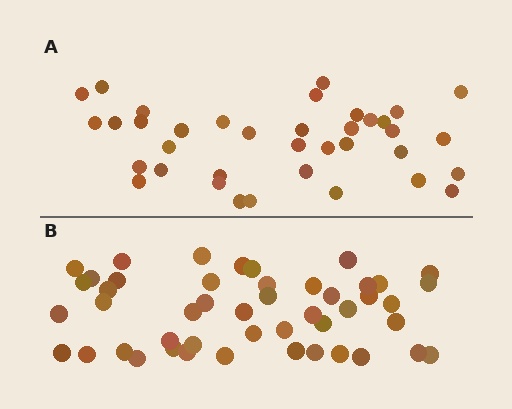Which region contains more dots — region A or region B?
Region B (the bottom region) has more dots.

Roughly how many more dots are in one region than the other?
Region B has roughly 10 or so more dots than region A.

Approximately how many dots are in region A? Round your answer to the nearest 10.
About 40 dots. (The exact count is 37, which rounds to 40.)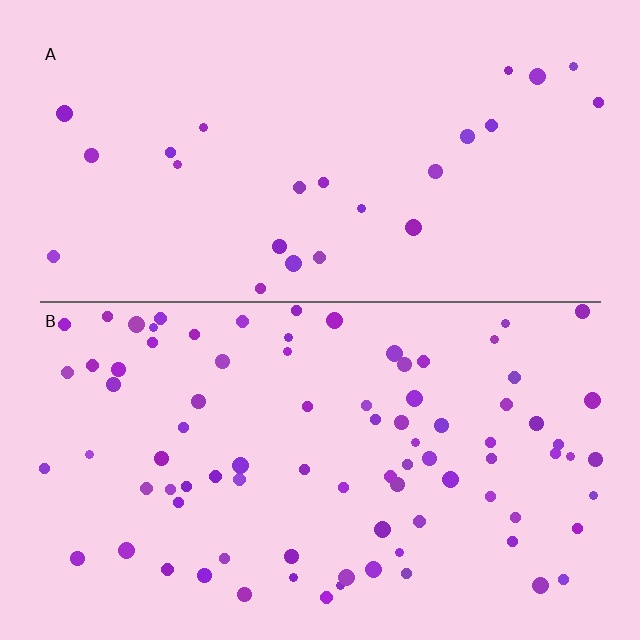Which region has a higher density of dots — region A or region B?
B (the bottom).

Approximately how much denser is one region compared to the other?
Approximately 3.4× — region B over region A.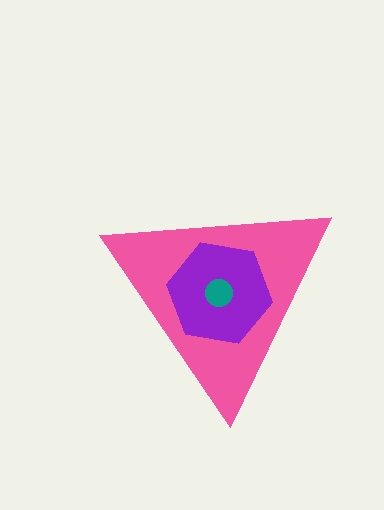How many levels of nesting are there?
3.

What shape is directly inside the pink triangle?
The purple hexagon.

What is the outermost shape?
The pink triangle.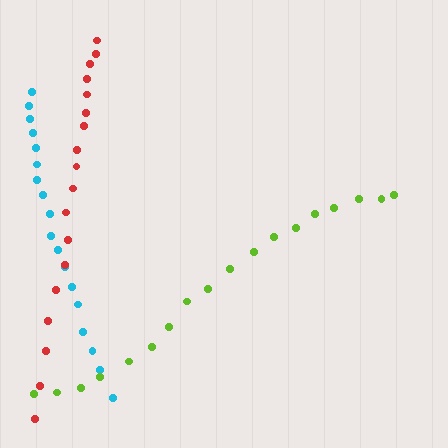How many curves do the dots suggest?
There are 3 distinct paths.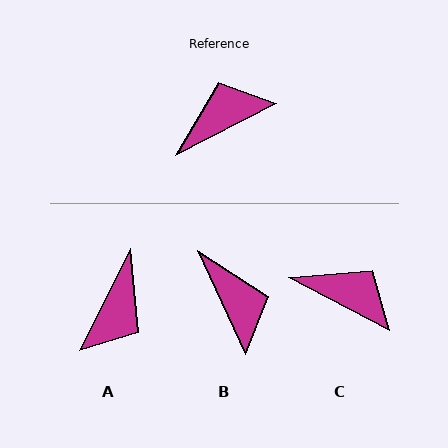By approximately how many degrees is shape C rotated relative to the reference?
Approximately 55 degrees clockwise.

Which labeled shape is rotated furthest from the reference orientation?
A, about 144 degrees away.